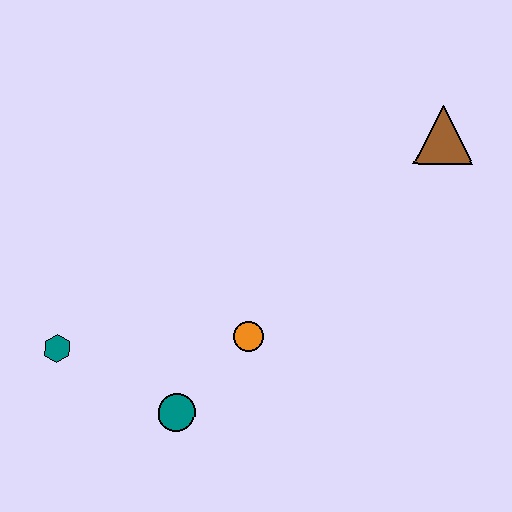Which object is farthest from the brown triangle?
The teal hexagon is farthest from the brown triangle.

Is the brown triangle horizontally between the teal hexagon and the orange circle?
No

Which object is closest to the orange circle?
The teal circle is closest to the orange circle.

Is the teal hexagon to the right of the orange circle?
No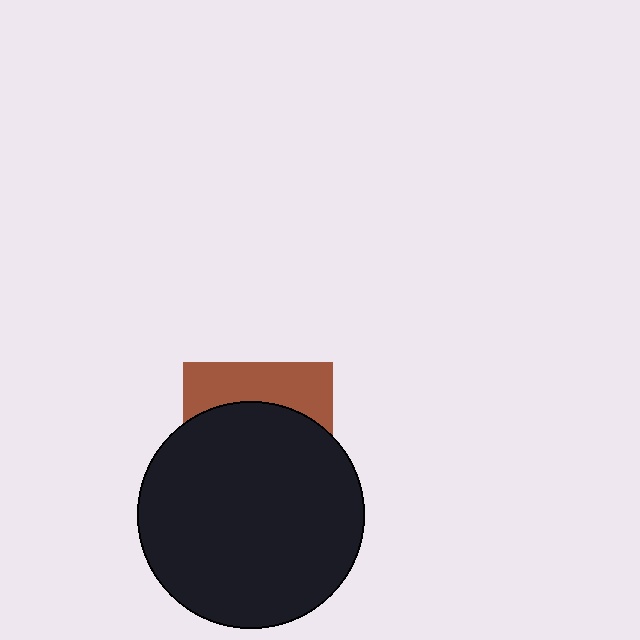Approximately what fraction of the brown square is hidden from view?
Roughly 68% of the brown square is hidden behind the black circle.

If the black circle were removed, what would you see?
You would see the complete brown square.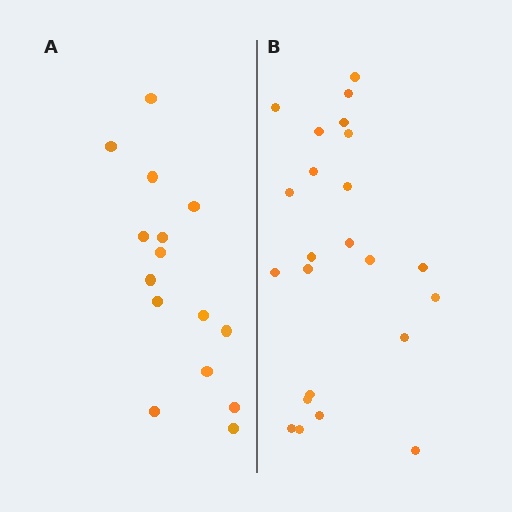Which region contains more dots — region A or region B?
Region B (the right region) has more dots.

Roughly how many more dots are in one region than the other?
Region B has roughly 8 or so more dots than region A.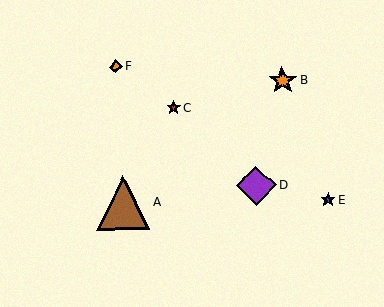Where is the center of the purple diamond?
The center of the purple diamond is at (256, 186).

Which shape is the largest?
The brown triangle (labeled A) is the largest.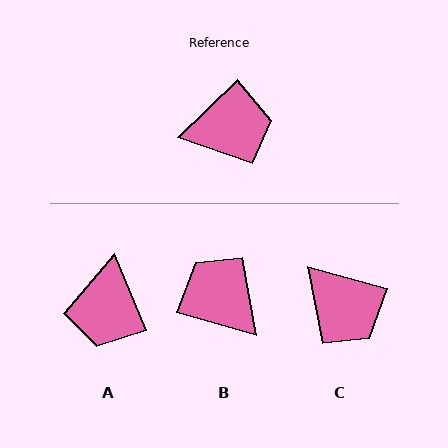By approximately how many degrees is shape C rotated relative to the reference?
Approximately 60 degrees clockwise.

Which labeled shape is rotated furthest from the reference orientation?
B, about 120 degrees away.